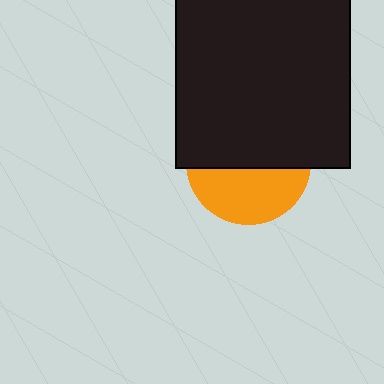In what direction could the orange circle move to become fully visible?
The orange circle could move down. That would shift it out from behind the black square entirely.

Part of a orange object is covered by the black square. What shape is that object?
It is a circle.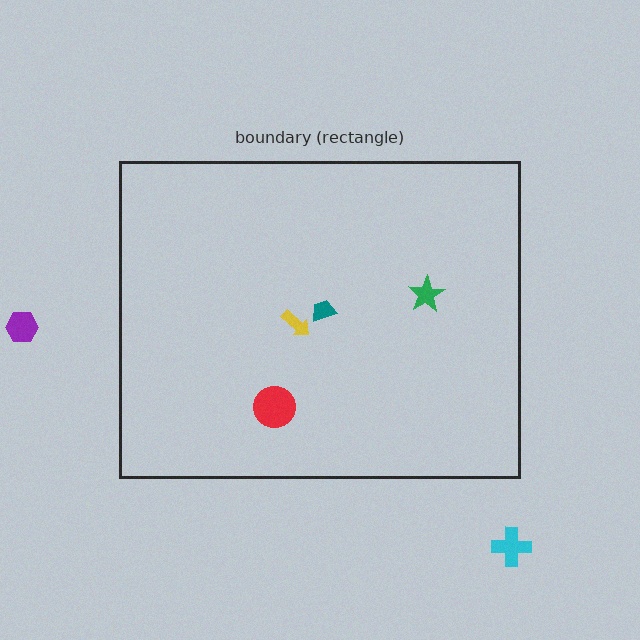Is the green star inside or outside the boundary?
Inside.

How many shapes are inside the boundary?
4 inside, 2 outside.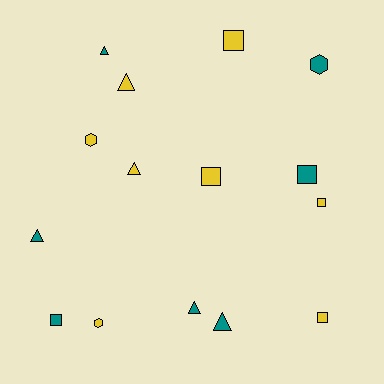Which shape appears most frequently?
Triangle, with 6 objects.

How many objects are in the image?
There are 15 objects.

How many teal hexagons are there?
There is 1 teal hexagon.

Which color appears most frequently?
Yellow, with 8 objects.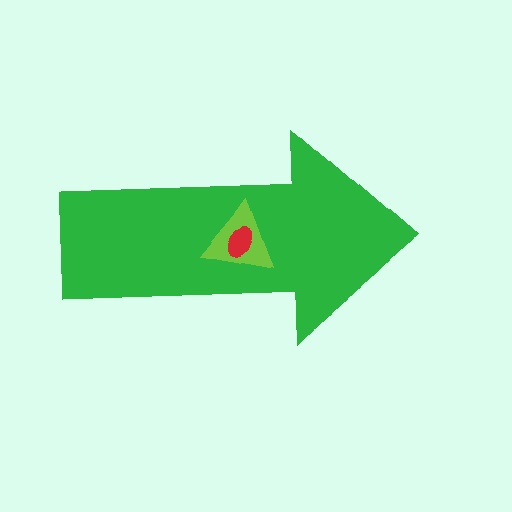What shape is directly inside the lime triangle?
The red ellipse.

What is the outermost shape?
The green arrow.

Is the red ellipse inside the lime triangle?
Yes.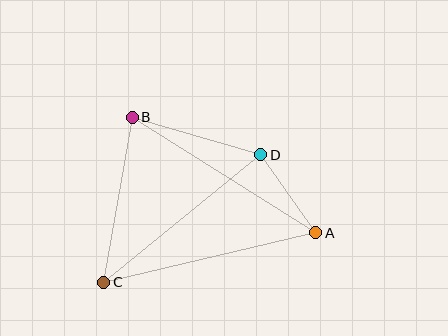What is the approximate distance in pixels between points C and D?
The distance between C and D is approximately 202 pixels.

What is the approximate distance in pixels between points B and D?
The distance between B and D is approximately 134 pixels.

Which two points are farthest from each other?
Points A and C are farthest from each other.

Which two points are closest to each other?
Points A and D are closest to each other.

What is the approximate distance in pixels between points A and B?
The distance between A and B is approximately 217 pixels.